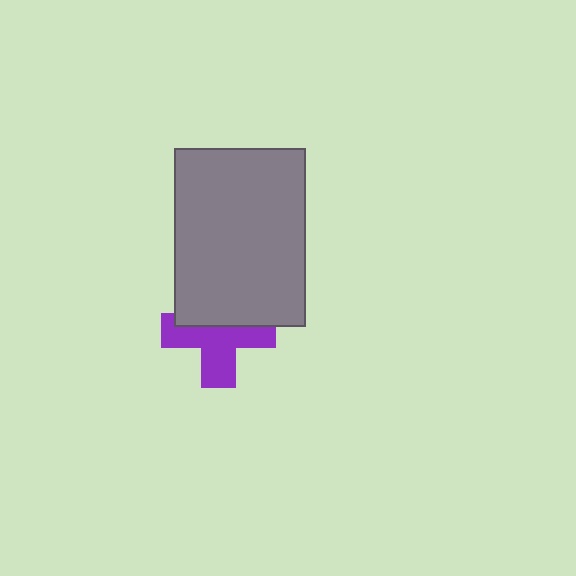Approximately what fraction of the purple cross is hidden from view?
Roughly 42% of the purple cross is hidden behind the gray rectangle.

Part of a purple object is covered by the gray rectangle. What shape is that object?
It is a cross.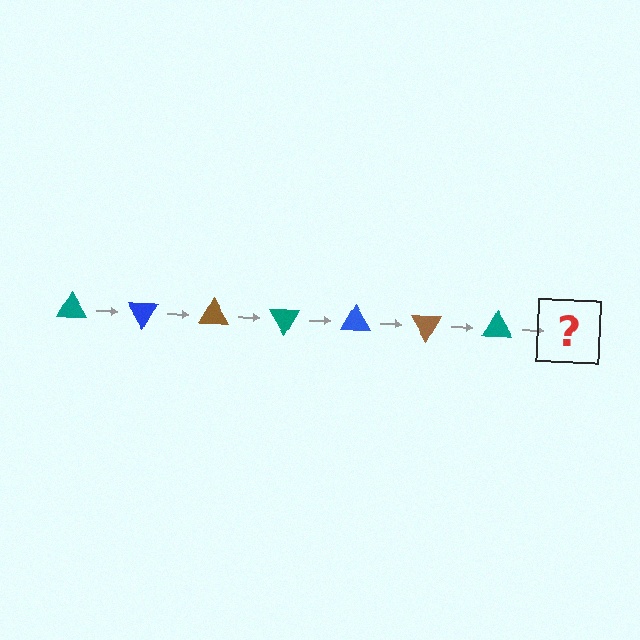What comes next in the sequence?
The next element should be a blue triangle, rotated 420 degrees from the start.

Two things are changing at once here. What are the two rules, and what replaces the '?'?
The two rules are that it rotates 60 degrees each step and the color cycles through teal, blue, and brown. The '?' should be a blue triangle, rotated 420 degrees from the start.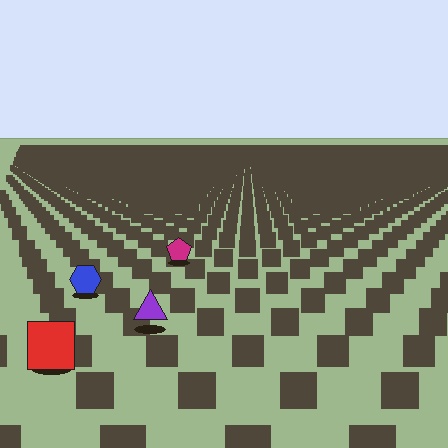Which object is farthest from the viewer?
The magenta pentagon is farthest from the viewer. It appears smaller and the ground texture around it is denser.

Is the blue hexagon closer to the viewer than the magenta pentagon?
Yes. The blue hexagon is closer — you can tell from the texture gradient: the ground texture is coarser near it.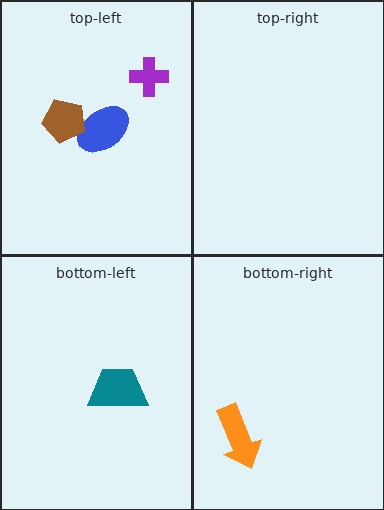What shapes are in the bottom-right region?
The orange arrow.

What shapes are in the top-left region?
The blue ellipse, the purple cross, the brown pentagon.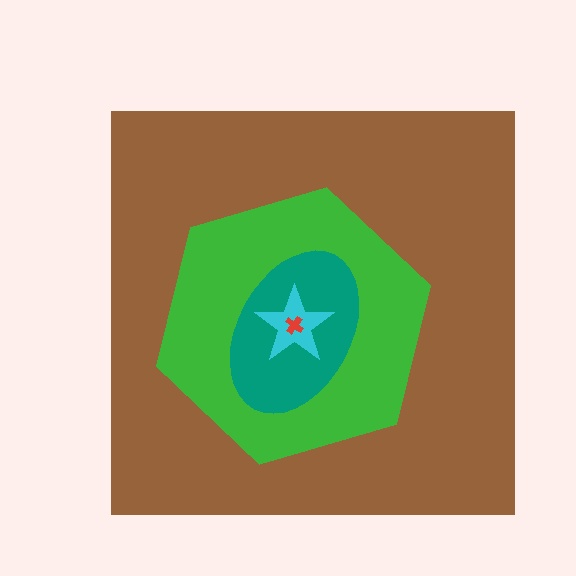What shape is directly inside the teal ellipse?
The cyan star.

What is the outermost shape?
The brown square.